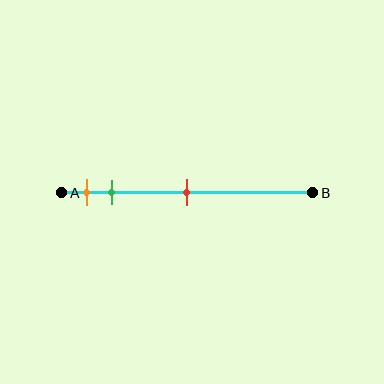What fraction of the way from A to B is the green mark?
The green mark is approximately 20% (0.2) of the way from A to B.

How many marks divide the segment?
There are 3 marks dividing the segment.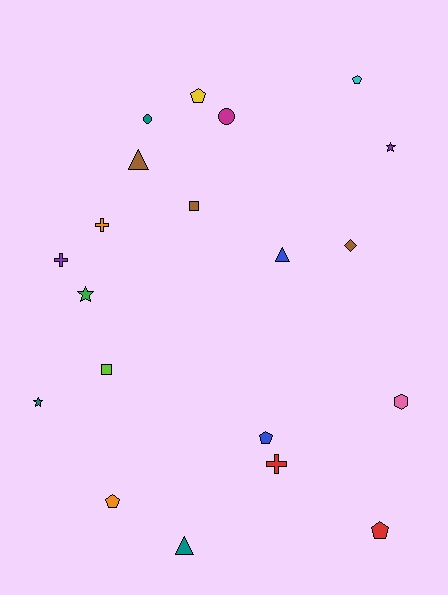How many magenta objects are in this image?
There is 1 magenta object.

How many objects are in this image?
There are 20 objects.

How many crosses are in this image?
There are 3 crosses.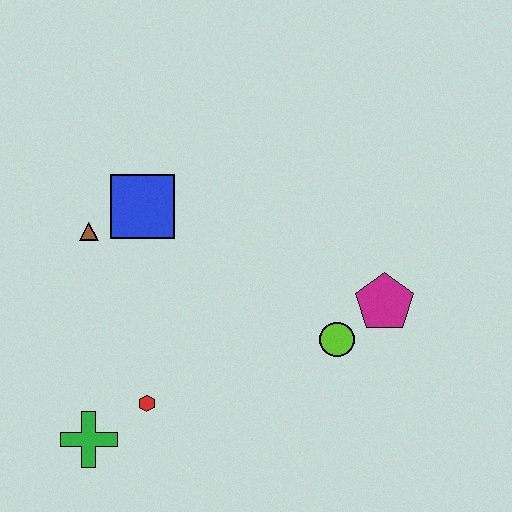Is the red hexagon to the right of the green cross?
Yes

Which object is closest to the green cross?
The red hexagon is closest to the green cross.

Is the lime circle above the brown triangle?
No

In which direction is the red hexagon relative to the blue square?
The red hexagon is below the blue square.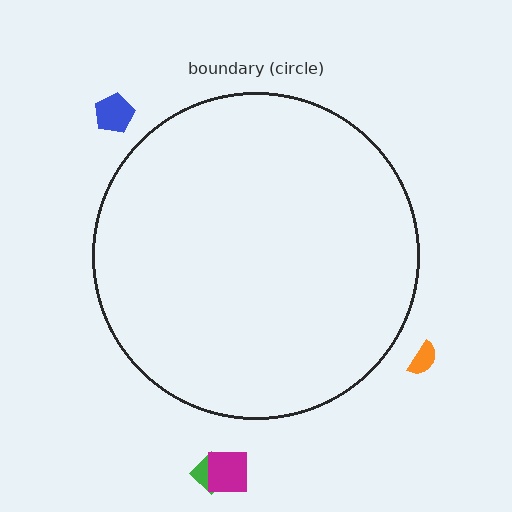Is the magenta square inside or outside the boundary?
Outside.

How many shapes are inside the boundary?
0 inside, 4 outside.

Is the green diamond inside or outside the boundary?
Outside.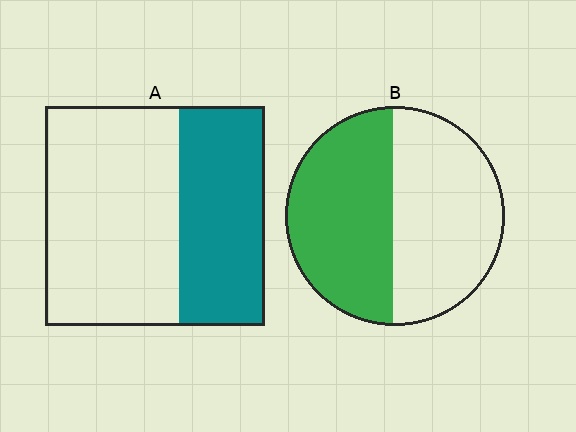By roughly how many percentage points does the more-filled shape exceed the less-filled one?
By roughly 10 percentage points (B over A).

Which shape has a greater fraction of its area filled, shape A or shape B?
Shape B.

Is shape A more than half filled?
No.